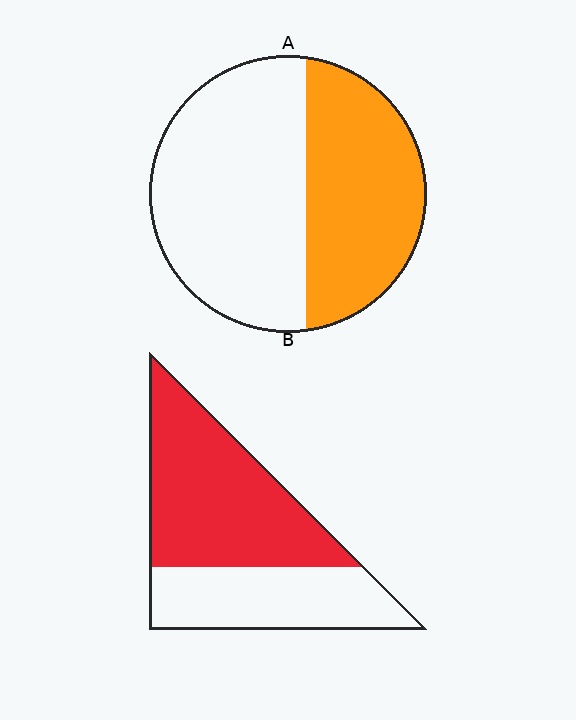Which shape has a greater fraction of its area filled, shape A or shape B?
Shape B.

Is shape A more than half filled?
No.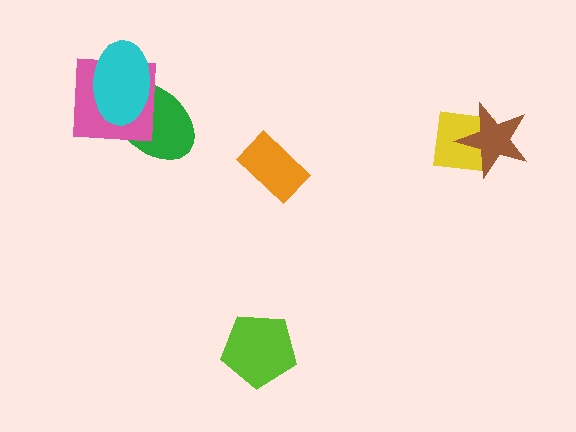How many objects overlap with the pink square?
2 objects overlap with the pink square.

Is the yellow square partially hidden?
Yes, it is partially covered by another shape.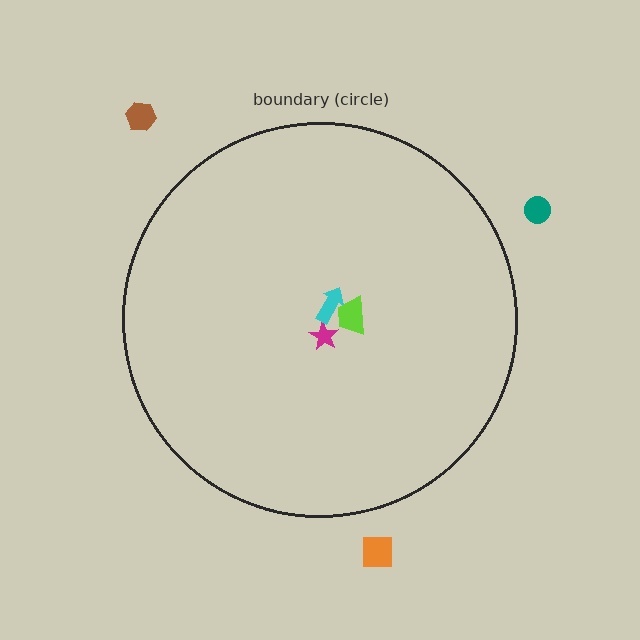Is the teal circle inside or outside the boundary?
Outside.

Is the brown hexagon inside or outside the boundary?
Outside.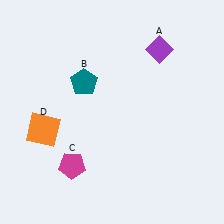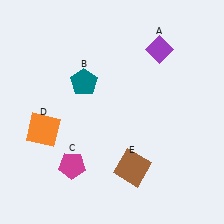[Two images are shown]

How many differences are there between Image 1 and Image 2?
There is 1 difference between the two images.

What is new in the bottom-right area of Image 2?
A brown square (E) was added in the bottom-right area of Image 2.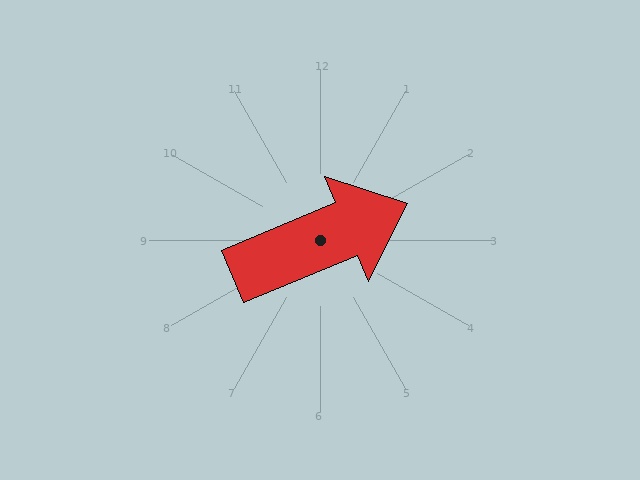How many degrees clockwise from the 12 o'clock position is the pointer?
Approximately 67 degrees.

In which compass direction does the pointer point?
Northeast.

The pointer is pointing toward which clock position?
Roughly 2 o'clock.